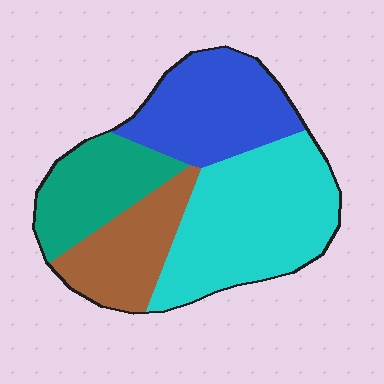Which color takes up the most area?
Cyan, at roughly 40%.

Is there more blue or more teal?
Blue.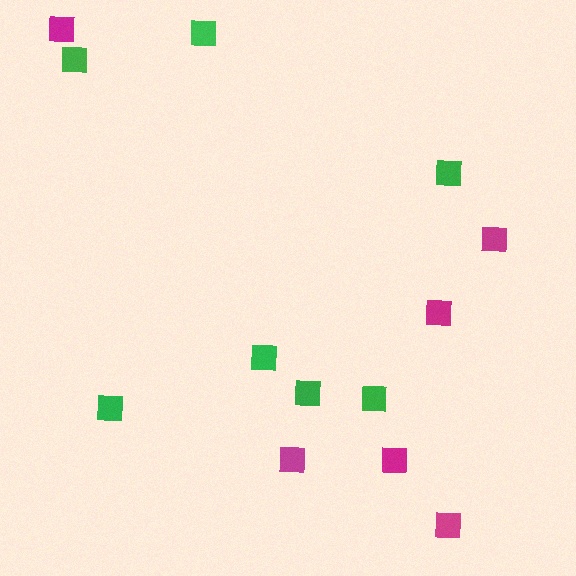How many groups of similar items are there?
There are 2 groups: one group of green squares (7) and one group of magenta squares (6).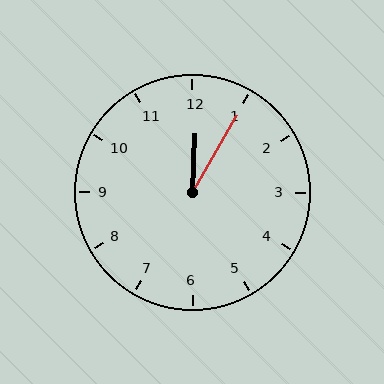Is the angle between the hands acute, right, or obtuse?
It is acute.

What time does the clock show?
12:05.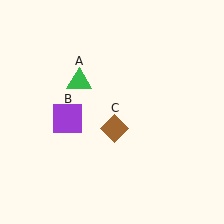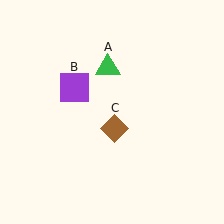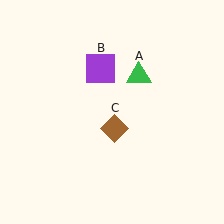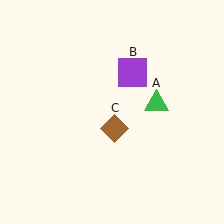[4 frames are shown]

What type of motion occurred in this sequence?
The green triangle (object A), purple square (object B) rotated clockwise around the center of the scene.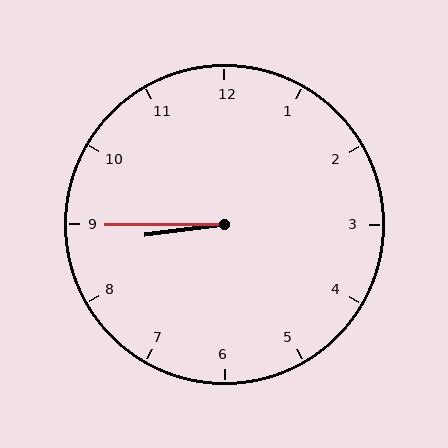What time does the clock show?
8:45.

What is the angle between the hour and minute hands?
Approximately 8 degrees.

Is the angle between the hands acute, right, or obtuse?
It is acute.